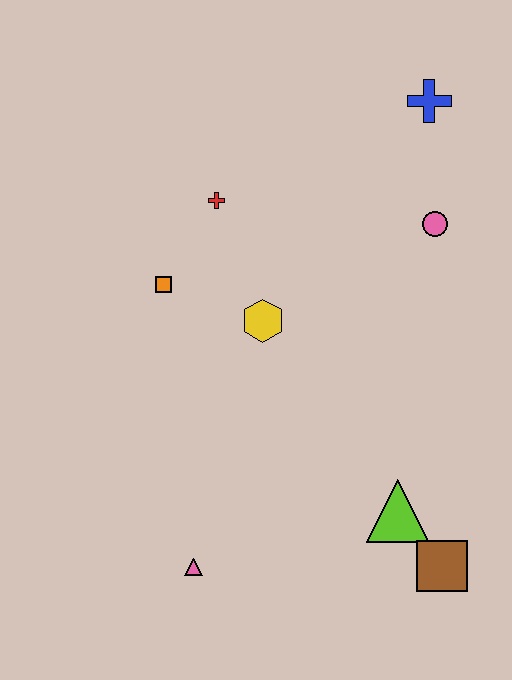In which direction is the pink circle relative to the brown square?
The pink circle is above the brown square.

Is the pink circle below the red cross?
Yes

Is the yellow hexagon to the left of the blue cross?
Yes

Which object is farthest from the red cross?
The brown square is farthest from the red cross.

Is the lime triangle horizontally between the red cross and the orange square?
No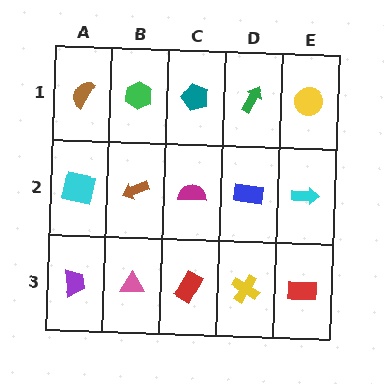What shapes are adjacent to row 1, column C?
A magenta semicircle (row 2, column C), a green hexagon (row 1, column B), a green arrow (row 1, column D).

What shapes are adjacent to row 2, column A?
A brown semicircle (row 1, column A), a purple trapezoid (row 3, column A), a brown arrow (row 2, column B).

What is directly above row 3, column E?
A cyan arrow.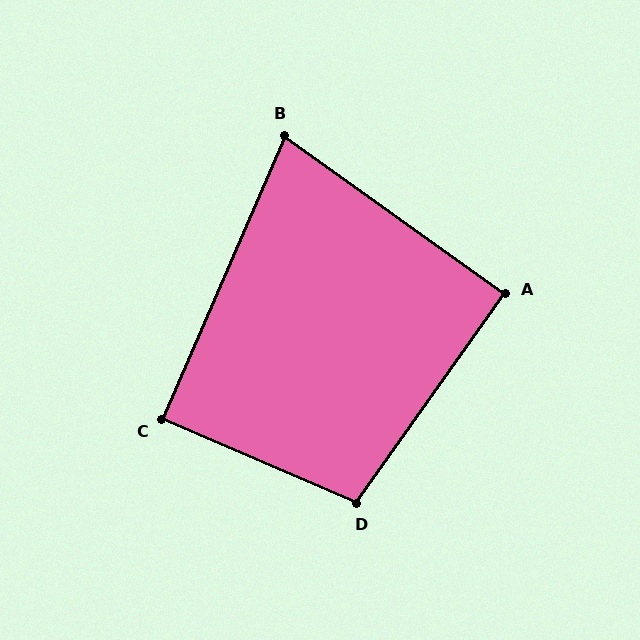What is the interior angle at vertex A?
Approximately 90 degrees (approximately right).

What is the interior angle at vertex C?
Approximately 90 degrees (approximately right).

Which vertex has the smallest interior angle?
B, at approximately 78 degrees.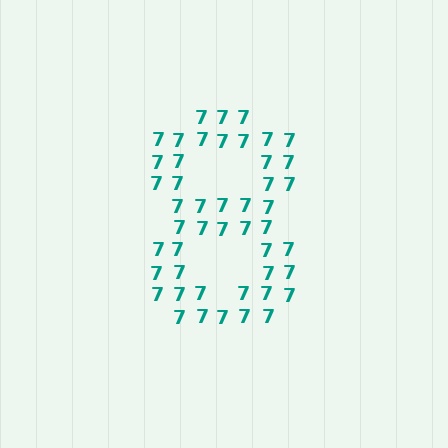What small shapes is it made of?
It is made of small digit 7's.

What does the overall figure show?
The overall figure shows the digit 8.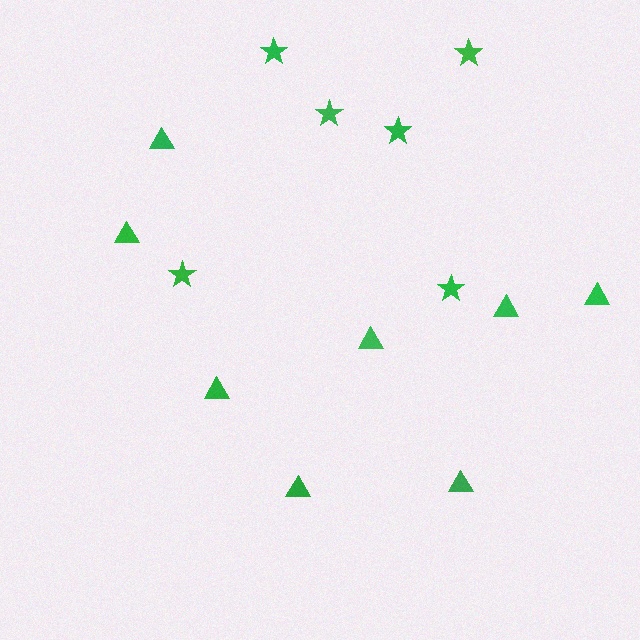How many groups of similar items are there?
There are 2 groups: one group of triangles (8) and one group of stars (6).